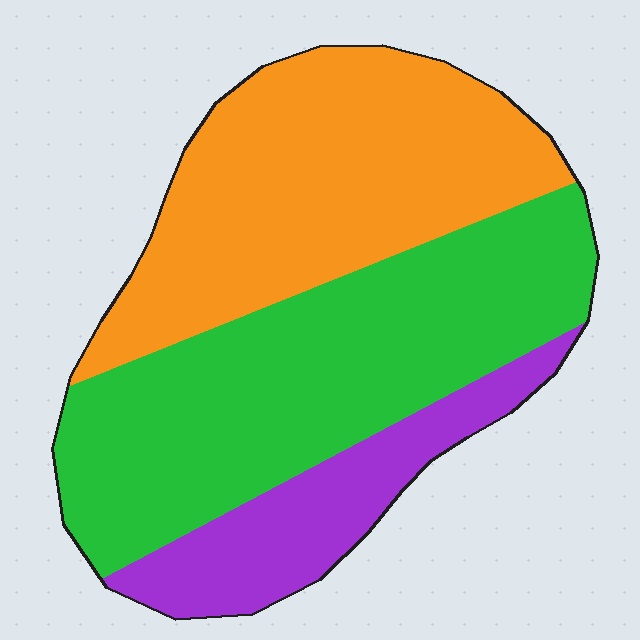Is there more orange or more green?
Green.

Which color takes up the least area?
Purple, at roughly 15%.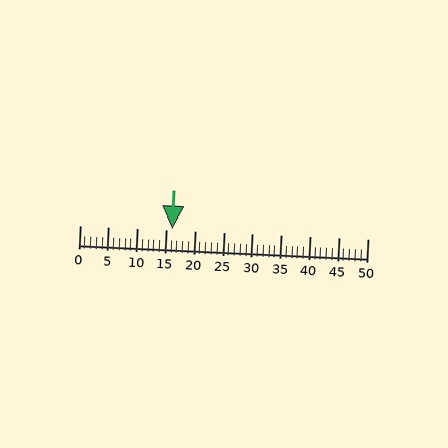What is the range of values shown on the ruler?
The ruler shows values from 0 to 50.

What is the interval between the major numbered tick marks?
The major tick marks are spaced 5 units apart.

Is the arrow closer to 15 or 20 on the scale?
The arrow is closer to 15.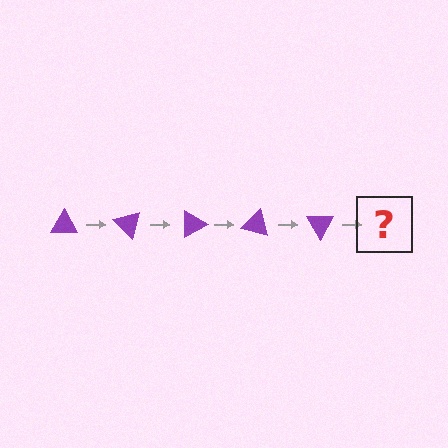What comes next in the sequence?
The next element should be a purple triangle rotated 225 degrees.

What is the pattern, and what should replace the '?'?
The pattern is that the triangle rotates 45 degrees each step. The '?' should be a purple triangle rotated 225 degrees.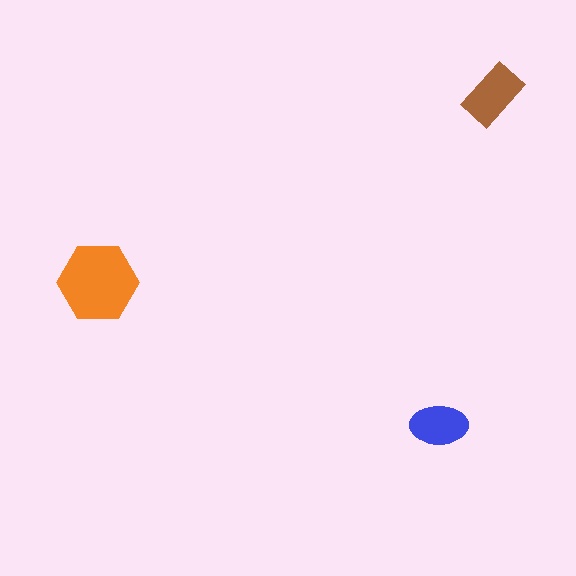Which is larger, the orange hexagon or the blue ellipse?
The orange hexagon.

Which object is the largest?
The orange hexagon.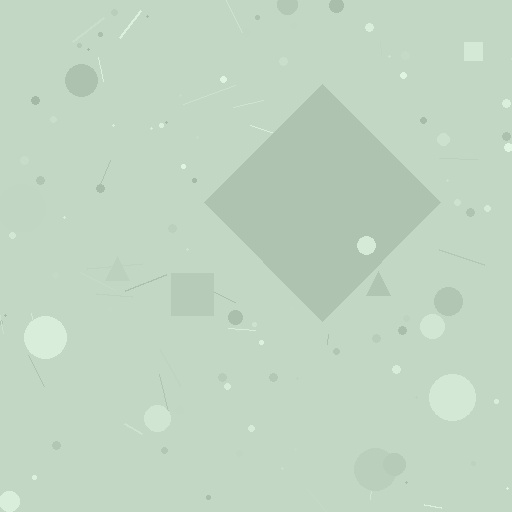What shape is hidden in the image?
A diamond is hidden in the image.